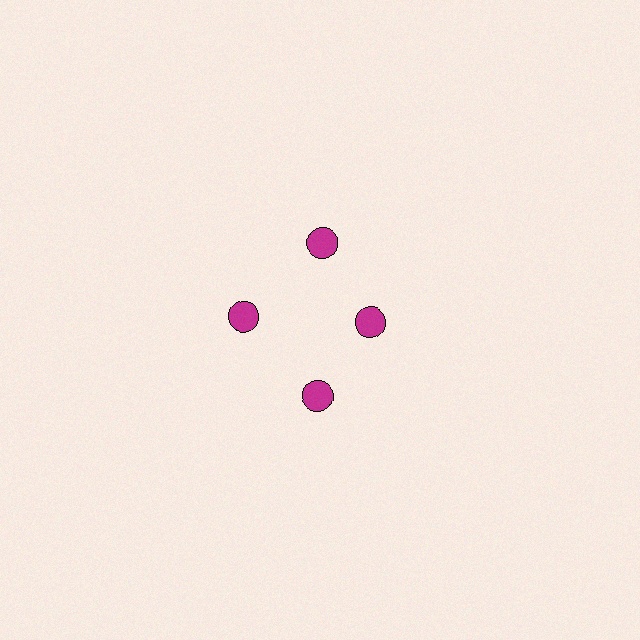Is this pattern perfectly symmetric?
No. The 4 magenta circles are arranged in a ring, but one element near the 3 o'clock position is pulled inward toward the center, breaking the 4-fold rotational symmetry.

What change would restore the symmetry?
The symmetry would be restored by moving it outward, back onto the ring so that all 4 circles sit at equal angles and equal distance from the center.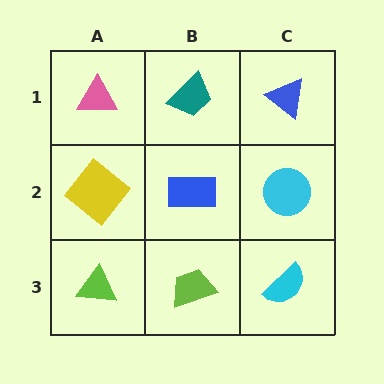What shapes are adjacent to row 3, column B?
A blue rectangle (row 2, column B), a lime triangle (row 3, column A), a cyan semicircle (row 3, column C).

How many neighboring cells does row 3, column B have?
3.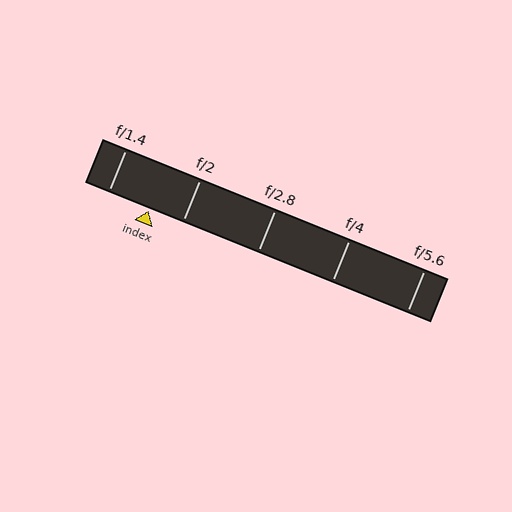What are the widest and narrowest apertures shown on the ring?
The widest aperture shown is f/1.4 and the narrowest is f/5.6.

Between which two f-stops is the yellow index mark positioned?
The index mark is between f/1.4 and f/2.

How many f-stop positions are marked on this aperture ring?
There are 5 f-stop positions marked.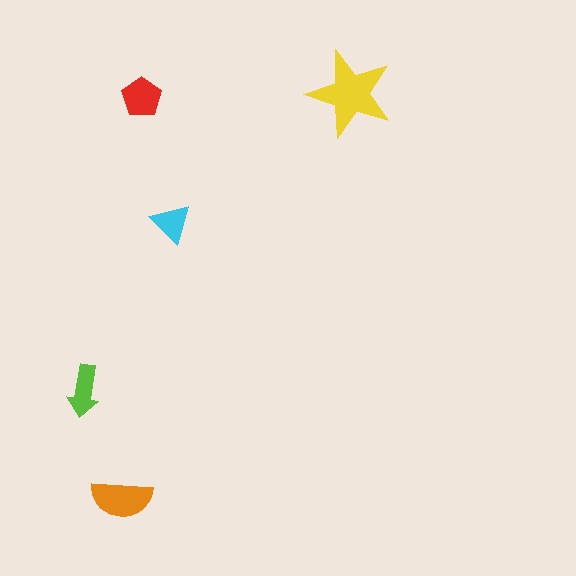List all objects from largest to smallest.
The yellow star, the orange semicircle, the red pentagon, the lime arrow, the cyan triangle.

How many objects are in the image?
There are 5 objects in the image.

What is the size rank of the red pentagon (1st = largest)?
3rd.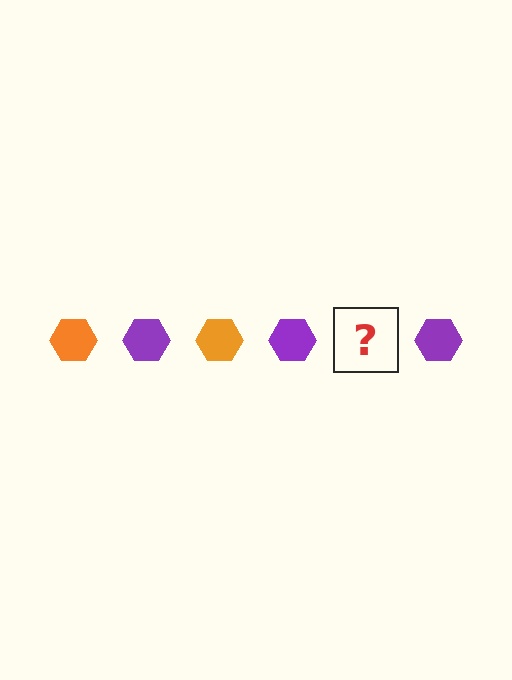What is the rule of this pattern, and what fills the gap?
The rule is that the pattern cycles through orange, purple hexagons. The gap should be filled with an orange hexagon.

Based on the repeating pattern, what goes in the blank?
The blank should be an orange hexagon.